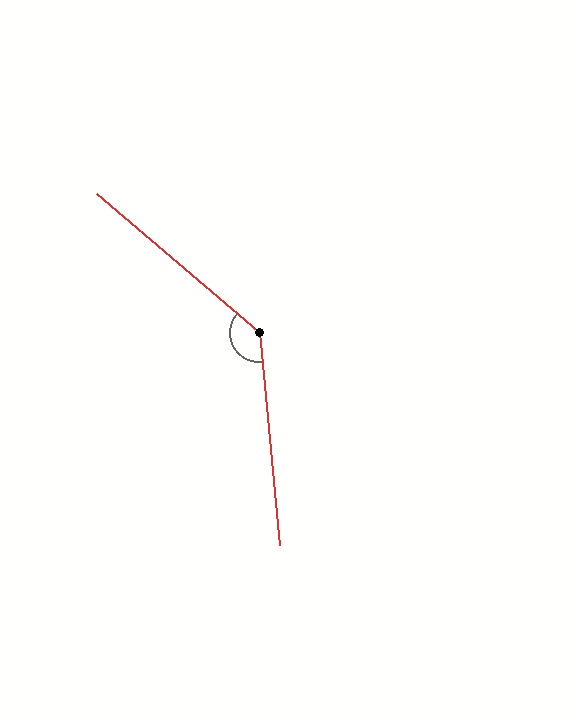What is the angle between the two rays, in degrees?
Approximately 136 degrees.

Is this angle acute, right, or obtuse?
It is obtuse.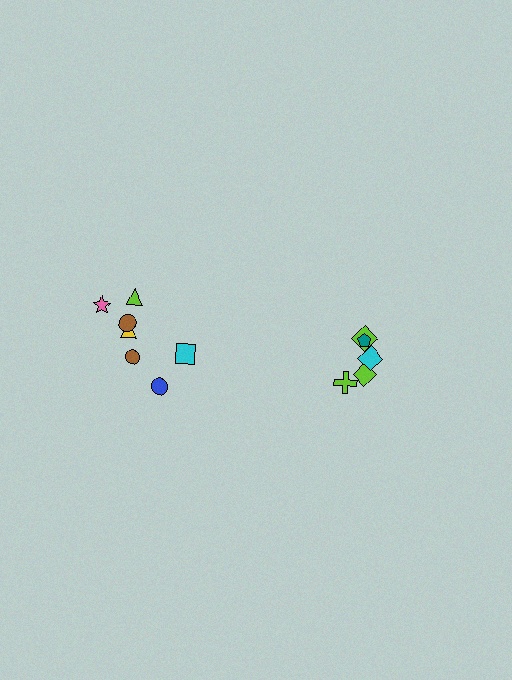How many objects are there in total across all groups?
There are 12 objects.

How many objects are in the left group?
There are 7 objects.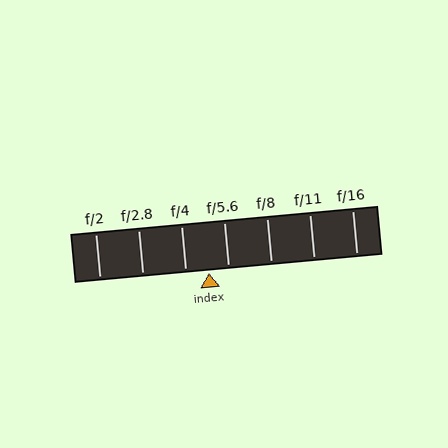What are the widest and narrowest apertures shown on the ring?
The widest aperture shown is f/2 and the narrowest is f/16.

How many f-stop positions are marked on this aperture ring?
There are 7 f-stop positions marked.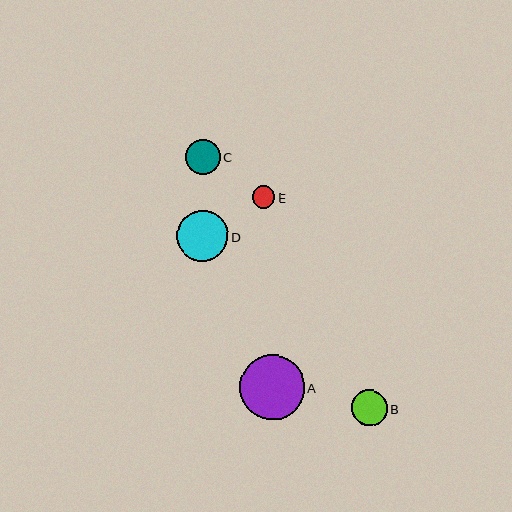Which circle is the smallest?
Circle E is the smallest with a size of approximately 22 pixels.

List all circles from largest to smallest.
From largest to smallest: A, D, B, C, E.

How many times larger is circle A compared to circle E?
Circle A is approximately 2.9 times the size of circle E.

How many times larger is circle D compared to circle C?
Circle D is approximately 1.5 times the size of circle C.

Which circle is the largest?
Circle A is the largest with a size of approximately 65 pixels.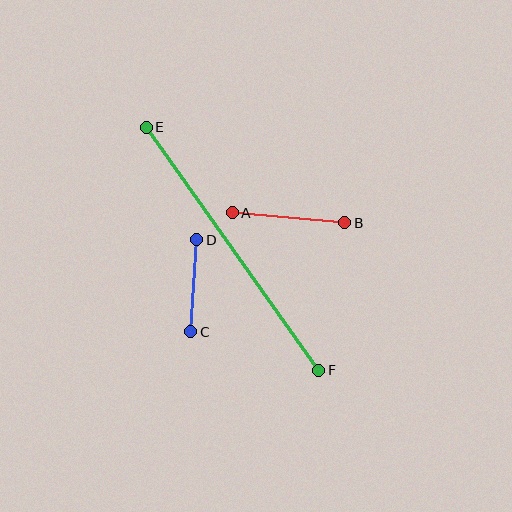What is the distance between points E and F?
The distance is approximately 298 pixels.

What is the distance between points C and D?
The distance is approximately 92 pixels.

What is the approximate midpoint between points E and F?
The midpoint is at approximately (232, 249) pixels.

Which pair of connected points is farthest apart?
Points E and F are farthest apart.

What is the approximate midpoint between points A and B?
The midpoint is at approximately (288, 218) pixels.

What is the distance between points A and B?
The distance is approximately 113 pixels.